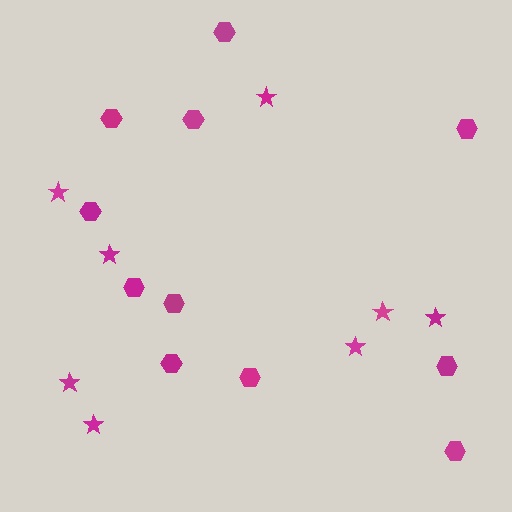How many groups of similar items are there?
There are 2 groups: one group of hexagons (11) and one group of stars (8).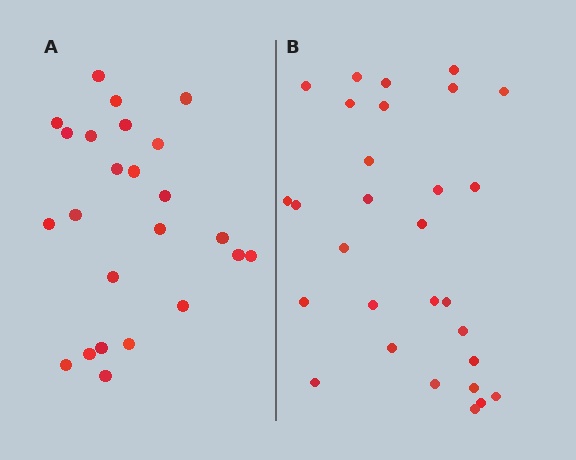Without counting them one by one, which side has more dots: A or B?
Region B (the right region) has more dots.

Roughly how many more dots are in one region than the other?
Region B has about 5 more dots than region A.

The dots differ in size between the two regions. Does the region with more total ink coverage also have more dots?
No. Region A has more total ink coverage because its dots are larger, but region B actually contains more individual dots. Total area can be misleading — the number of items is what matters here.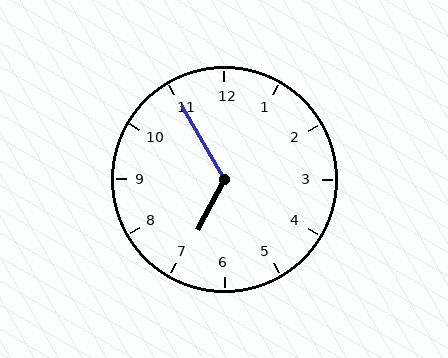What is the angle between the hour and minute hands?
Approximately 122 degrees.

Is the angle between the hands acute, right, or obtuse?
It is obtuse.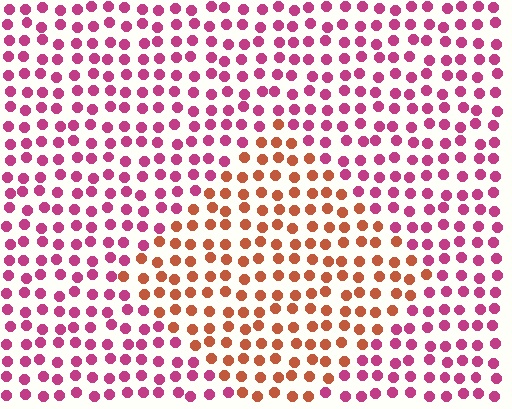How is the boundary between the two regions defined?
The boundary is defined purely by a slight shift in hue (about 47 degrees). Spacing, size, and orientation are identical on both sides.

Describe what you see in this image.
The image is filled with small magenta elements in a uniform arrangement. A diamond-shaped region is visible where the elements are tinted to a slightly different hue, forming a subtle color boundary.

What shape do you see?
I see a diamond.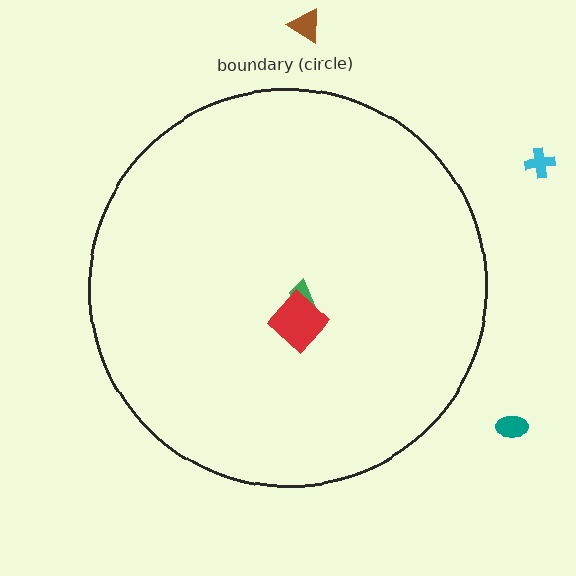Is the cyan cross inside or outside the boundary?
Outside.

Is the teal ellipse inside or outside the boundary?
Outside.